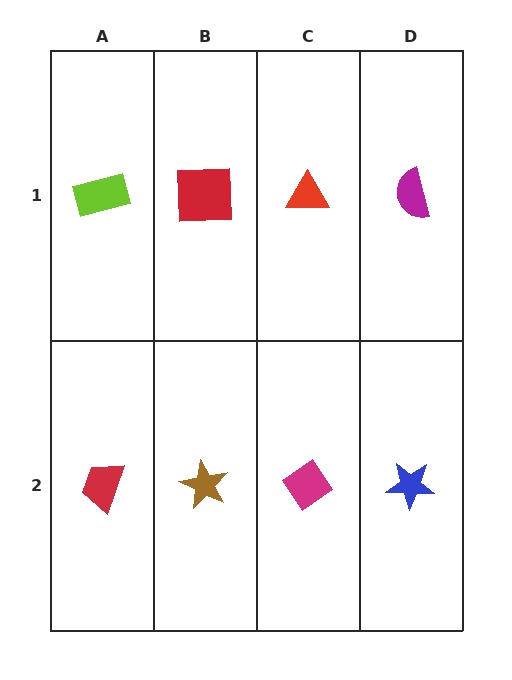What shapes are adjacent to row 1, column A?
A red trapezoid (row 2, column A), a red square (row 1, column B).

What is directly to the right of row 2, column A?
A brown star.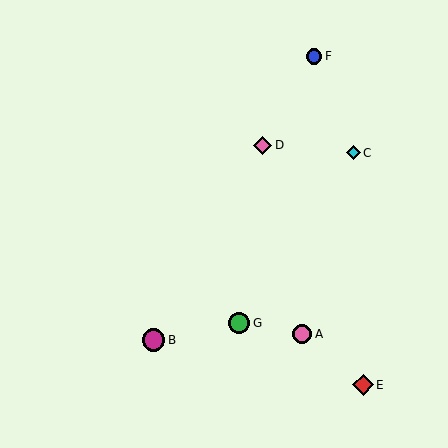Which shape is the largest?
The magenta circle (labeled B) is the largest.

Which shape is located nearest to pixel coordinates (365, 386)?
The red diamond (labeled E) at (363, 385) is nearest to that location.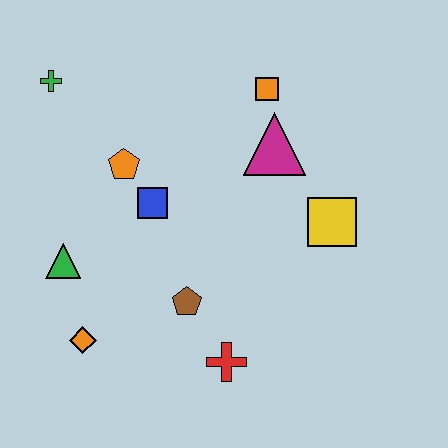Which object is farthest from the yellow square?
The green cross is farthest from the yellow square.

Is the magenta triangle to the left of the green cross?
No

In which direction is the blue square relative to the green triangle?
The blue square is to the right of the green triangle.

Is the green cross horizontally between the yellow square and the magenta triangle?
No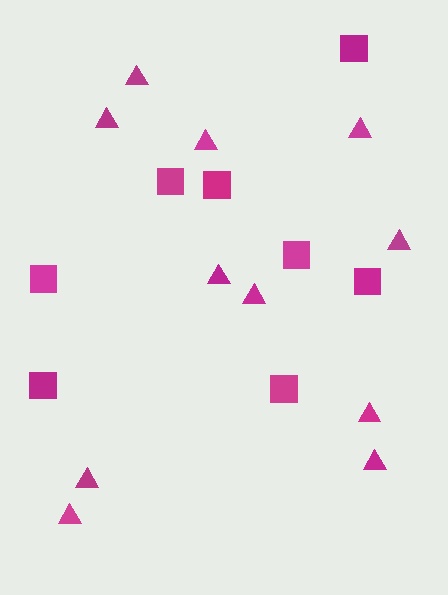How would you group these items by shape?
There are 2 groups: one group of squares (8) and one group of triangles (11).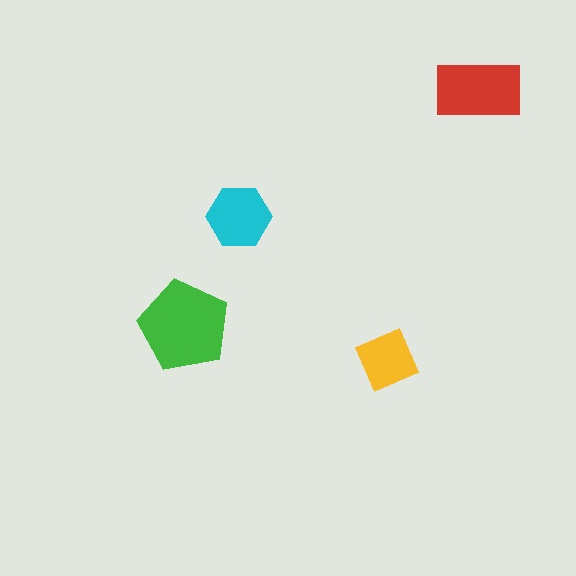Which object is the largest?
The green pentagon.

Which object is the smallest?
The yellow square.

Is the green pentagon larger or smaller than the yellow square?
Larger.